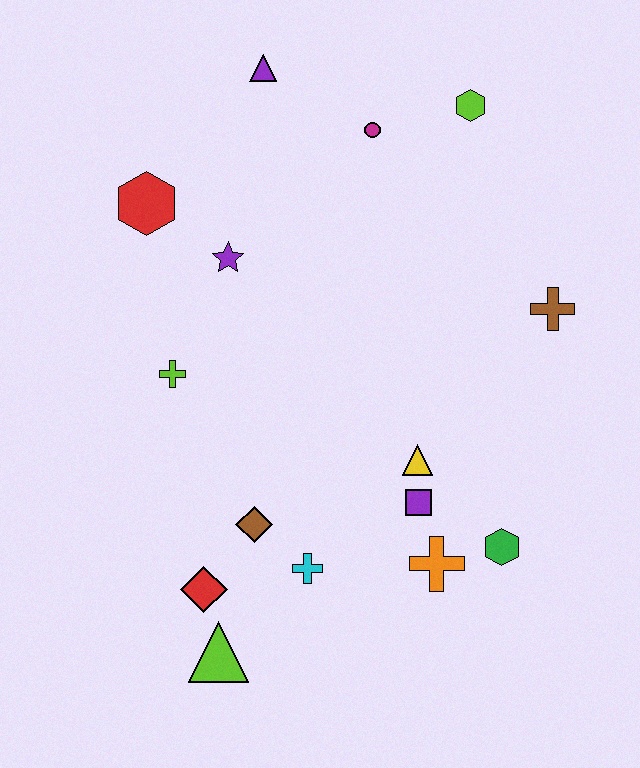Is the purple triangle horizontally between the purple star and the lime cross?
No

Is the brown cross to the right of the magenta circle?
Yes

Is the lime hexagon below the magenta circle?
No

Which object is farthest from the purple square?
The purple triangle is farthest from the purple square.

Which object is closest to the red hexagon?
The purple star is closest to the red hexagon.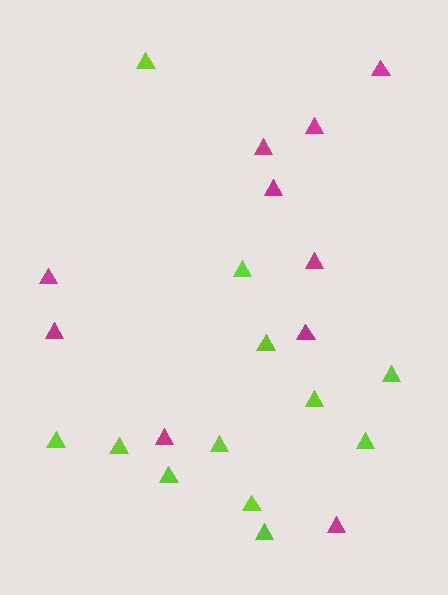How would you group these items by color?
There are 2 groups: one group of magenta triangles (10) and one group of lime triangles (12).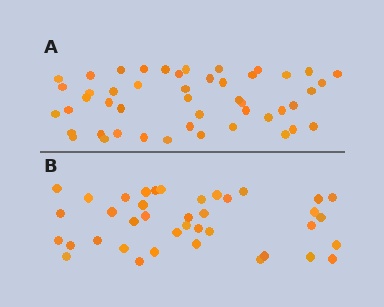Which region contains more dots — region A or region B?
Region A (the top region) has more dots.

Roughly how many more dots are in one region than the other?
Region A has roughly 8 or so more dots than region B.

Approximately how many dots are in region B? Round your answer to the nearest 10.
About 40 dots. (The exact count is 39, which rounds to 40.)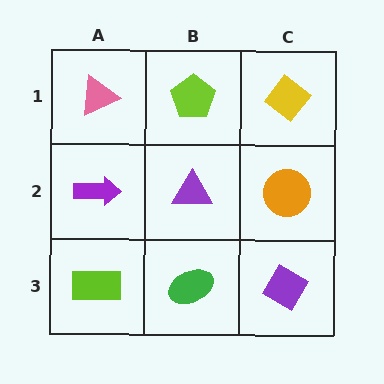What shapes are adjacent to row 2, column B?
A lime pentagon (row 1, column B), a green ellipse (row 3, column B), a purple arrow (row 2, column A), an orange circle (row 2, column C).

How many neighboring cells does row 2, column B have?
4.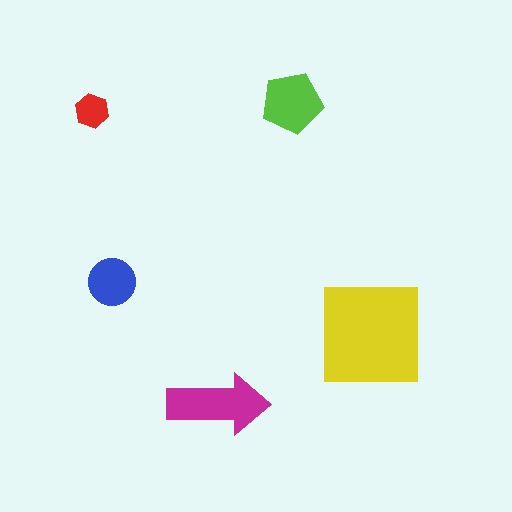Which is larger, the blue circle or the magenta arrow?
The magenta arrow.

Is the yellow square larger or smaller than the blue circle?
Larger.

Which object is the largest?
The yellow square.